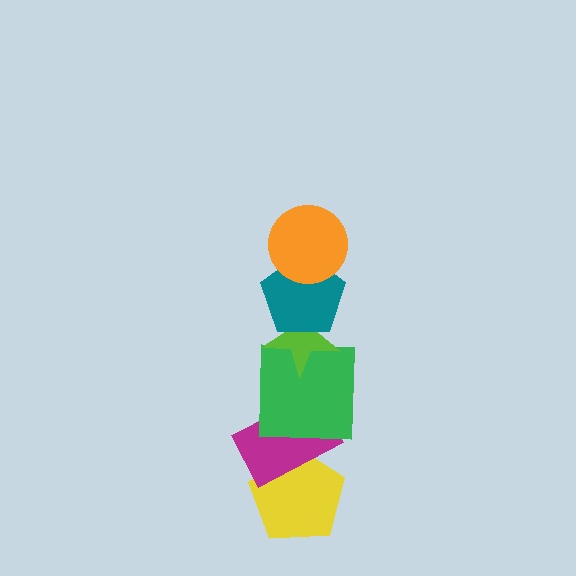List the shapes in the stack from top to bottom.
From top to bottom: the orange circle, the teal pentagon, the lime star, the green square, the magenta rectangle, the yellow pentagon.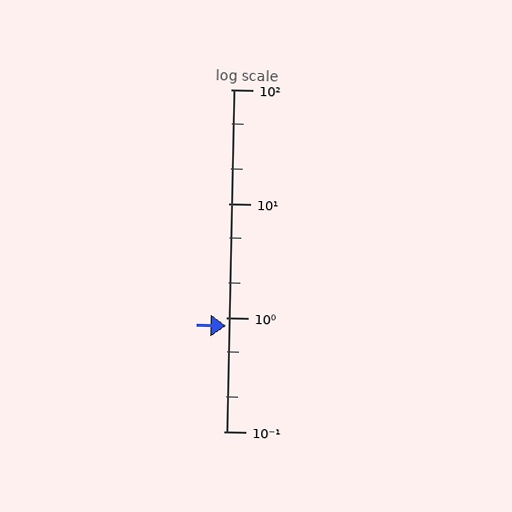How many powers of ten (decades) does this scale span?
The scale spans 3 decades, from 0.1 to 100.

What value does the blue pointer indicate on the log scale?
The pointer indicates approximately 0.85.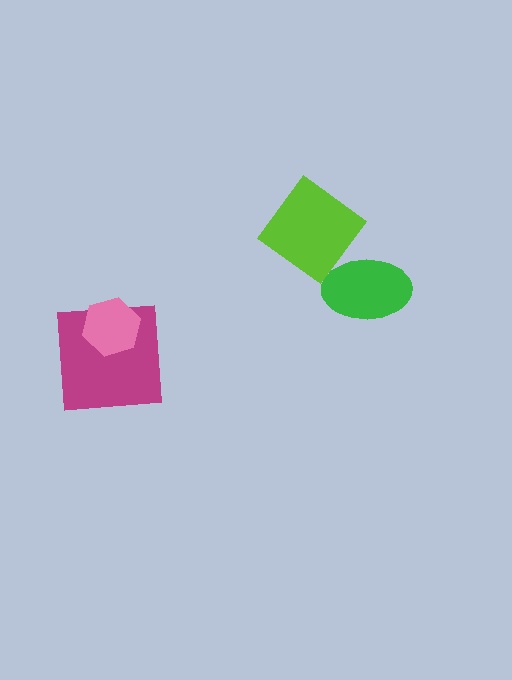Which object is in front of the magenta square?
The pink hexagon is in front of the magenta square.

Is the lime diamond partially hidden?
No, no other shape covers it.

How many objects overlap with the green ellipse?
0 objects overlap with the green ellipse.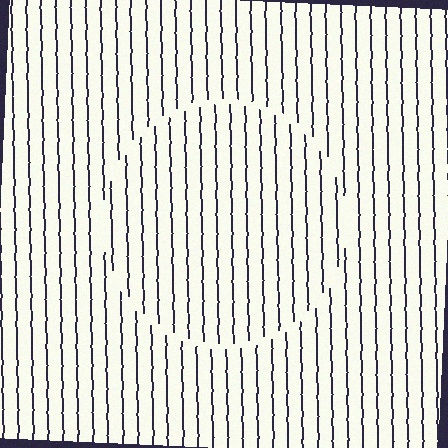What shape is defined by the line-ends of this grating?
An illusory circle. The interior of the shape contains the same grating, shifted by half a period — the contour is defined by the phase discontinuity where line-ends from the inner and outer gratings abut.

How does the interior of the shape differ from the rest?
The interior of the shape contains the same grating, shifted by half a period — the contour is defined by the phase discontinuity where line-ends from the inner and outer gratings abut.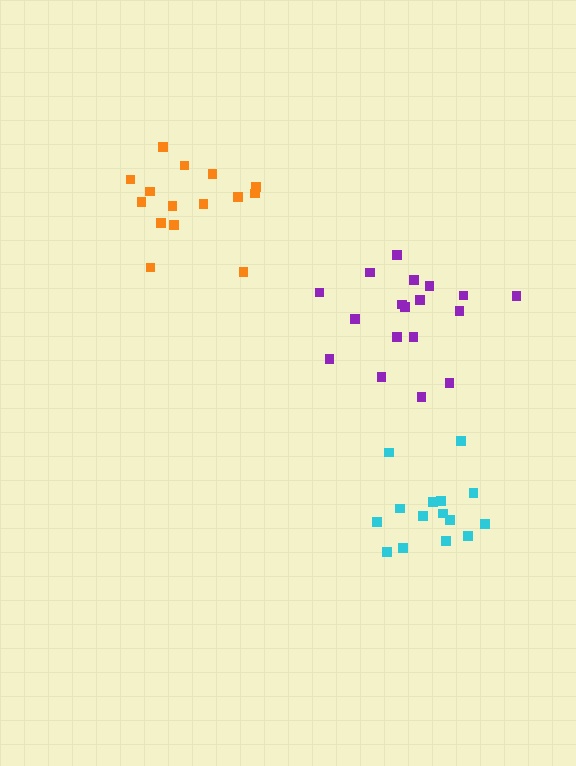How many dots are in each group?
Group 1: 18 dots, Group 2: 15 dots, Group 3: 15 dots (48 total).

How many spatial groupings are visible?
There are 3 spatial groupings.